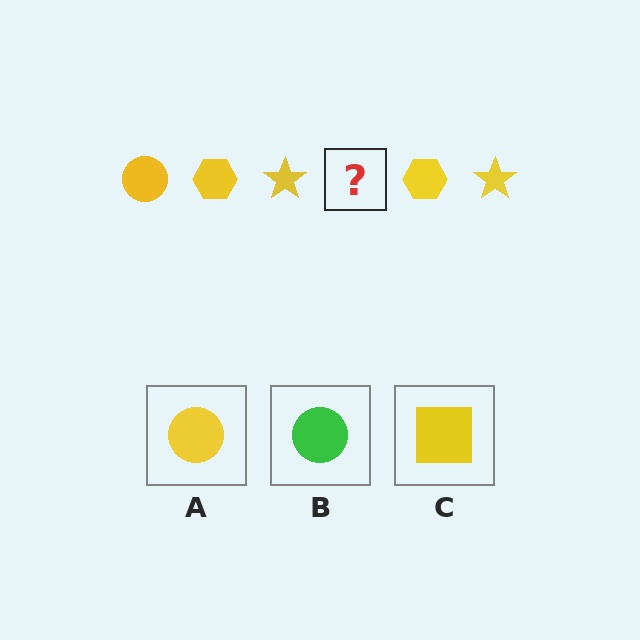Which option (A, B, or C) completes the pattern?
A.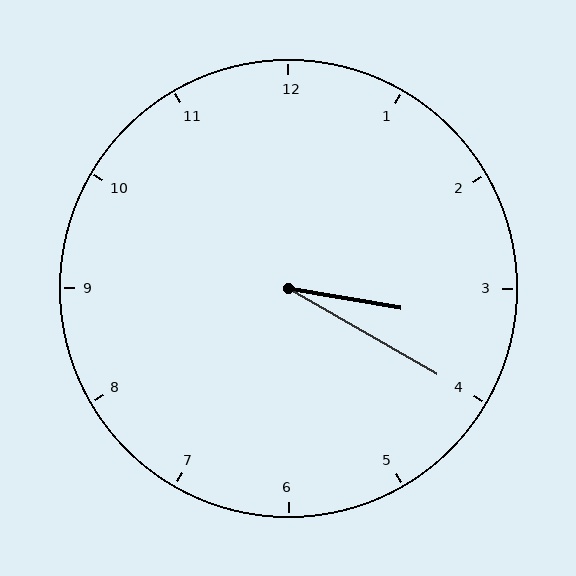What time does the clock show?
3:20.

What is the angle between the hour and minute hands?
Approximately 20 degrees.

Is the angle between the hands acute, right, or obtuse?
It is acute.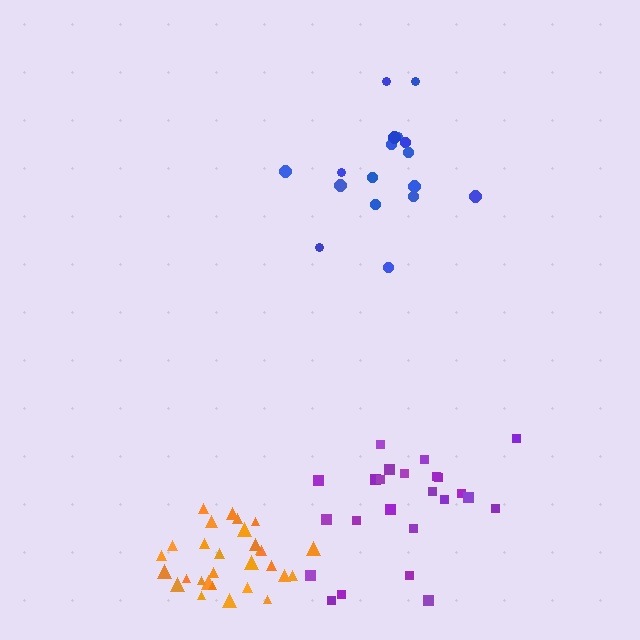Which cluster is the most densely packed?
Orange.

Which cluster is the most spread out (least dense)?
Purple.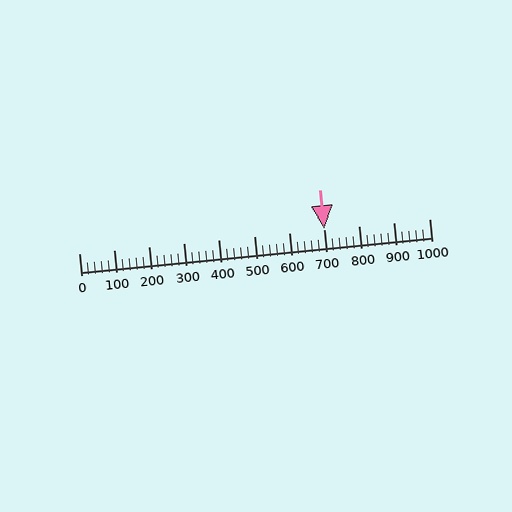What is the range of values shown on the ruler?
The ruler shows values from 0 to 1000.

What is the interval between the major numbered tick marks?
The major tick marks are spaced 100 units apart.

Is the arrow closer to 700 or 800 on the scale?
The arrow is closer to 700.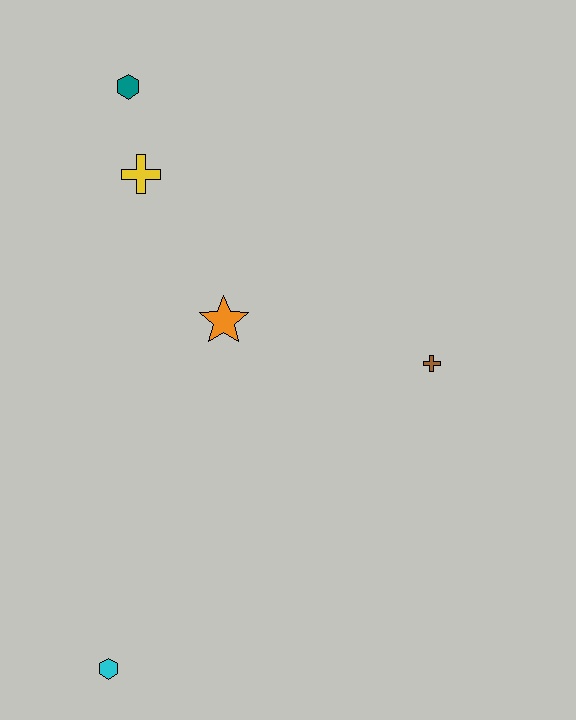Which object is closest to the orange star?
The yellow cross is closest to the orange star.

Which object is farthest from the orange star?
The cyan hexagon is farthest from the orange star.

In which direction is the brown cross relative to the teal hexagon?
The brown cross is to the right of the teal hexagon.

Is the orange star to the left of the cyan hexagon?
No